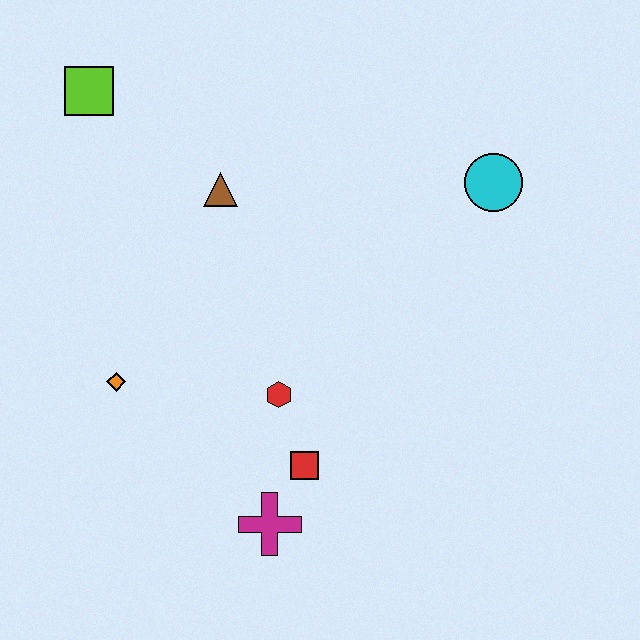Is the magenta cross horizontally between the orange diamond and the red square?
Yes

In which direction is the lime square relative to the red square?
The lime square is above the red square.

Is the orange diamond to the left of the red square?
Yes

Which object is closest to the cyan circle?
The brown triangle is closest to the cyan circle.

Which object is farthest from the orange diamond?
The cyan circle is farthest from the orange diamond.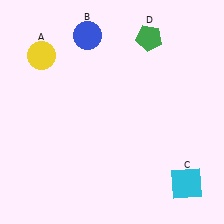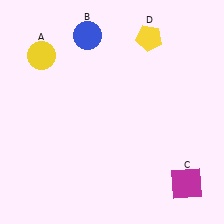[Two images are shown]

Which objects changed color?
C changed from cyan to magenta. D changed from green to yellow.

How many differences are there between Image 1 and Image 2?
There are 2 differences between the two images.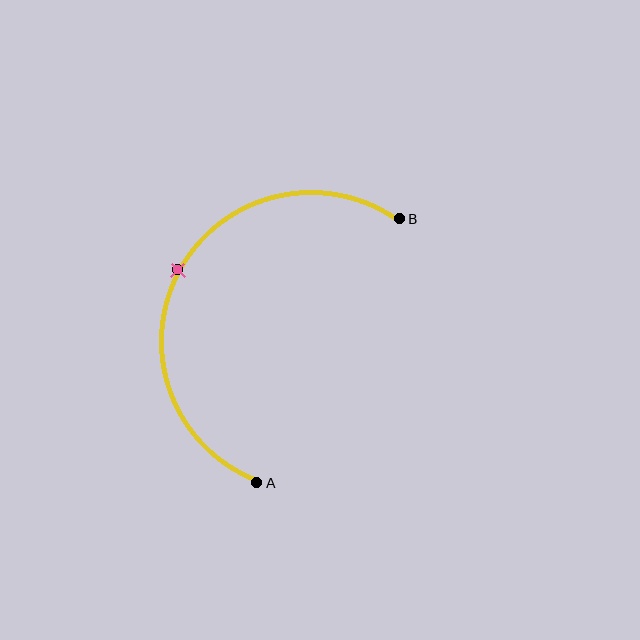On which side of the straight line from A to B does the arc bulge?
The arc bulges to the left of the straight line connecting A and B.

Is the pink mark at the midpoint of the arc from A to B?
Yes. The pink mark lies on the arc at equal arc-length from both A and B — it is the arc midpoint.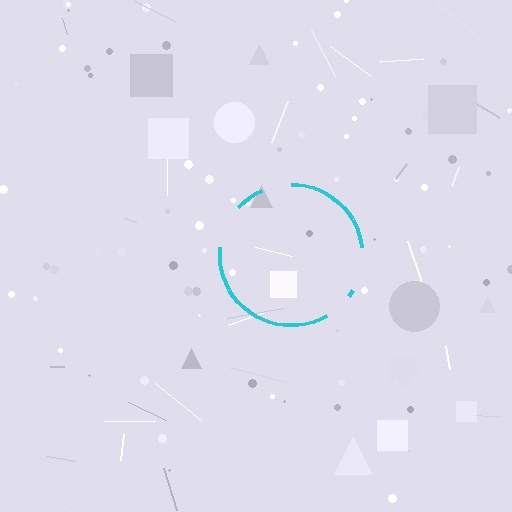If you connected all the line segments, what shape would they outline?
They would outline a circle.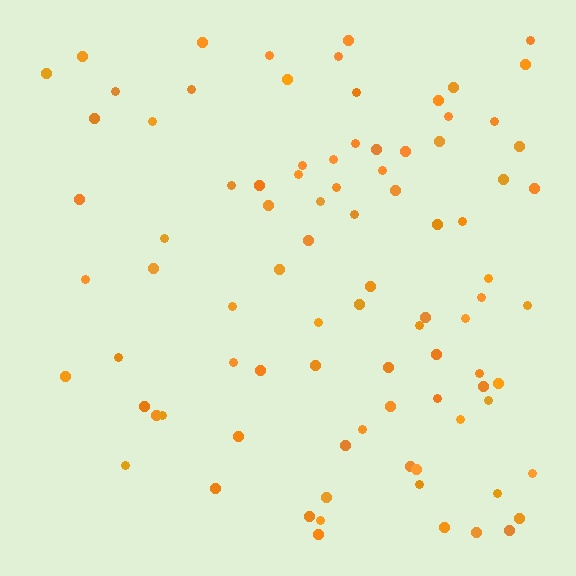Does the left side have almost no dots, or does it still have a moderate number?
Still a moderate number, just noticeably fewer than the right.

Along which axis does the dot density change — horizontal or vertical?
Horizontal.